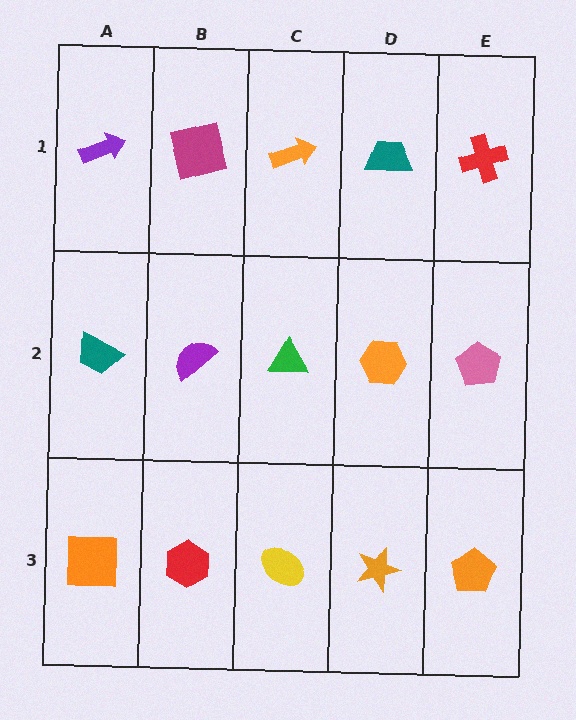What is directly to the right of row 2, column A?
A purple semicircle.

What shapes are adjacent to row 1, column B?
A purple semicircle (row 2, column B), a purple arrow (row 1, column A), an orange arrow (row 1, column C).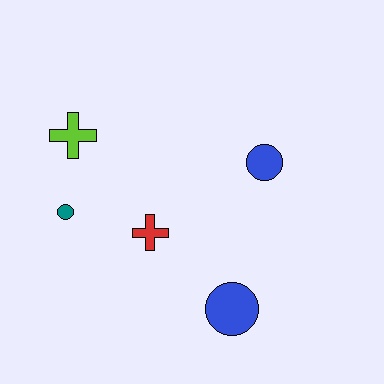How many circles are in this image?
There are 3 circles.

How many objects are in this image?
There are 5 objects.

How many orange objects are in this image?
There are no orange objects.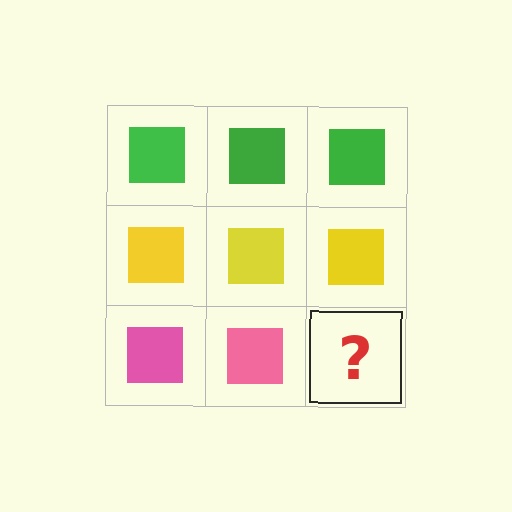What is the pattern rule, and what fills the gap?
The rule is that each row has a consistent color. The gap should be filled with a pink square.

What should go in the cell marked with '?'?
The missing cell should contain a pink square.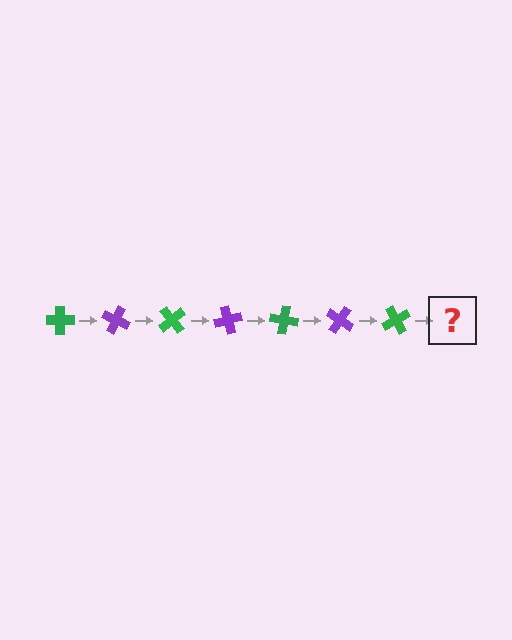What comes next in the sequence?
The next element should be a purple cross, rotated 175 degrees from the start.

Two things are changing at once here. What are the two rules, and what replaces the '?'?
The two rules are that it rotates 25 degrees each step and the color cycles through green and purple. The '?' should be a purple cross, rotated 175 degrees from the start.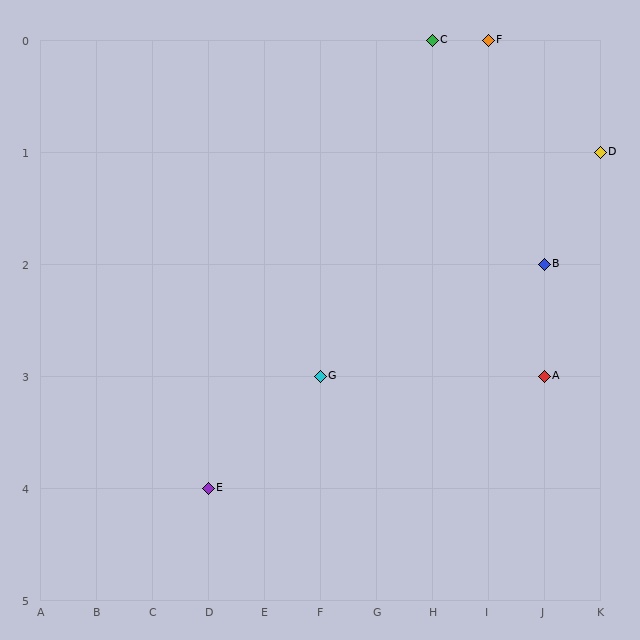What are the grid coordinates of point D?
Point D is at grid coordinates (K, 1).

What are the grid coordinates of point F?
Point F is at grid coordinates (I, 0).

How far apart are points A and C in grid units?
Points A and C are 2 columns and 3 rows apart (about 3.6 grid units diagonally).